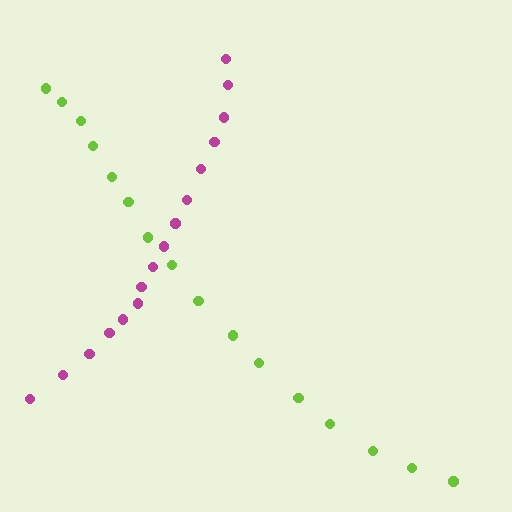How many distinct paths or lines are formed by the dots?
There are 2 distinct paths.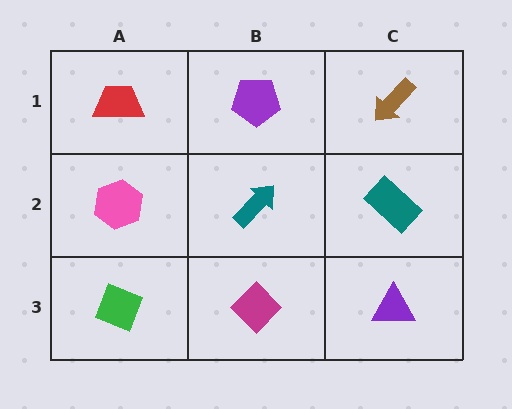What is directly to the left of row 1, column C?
A purple pentagon.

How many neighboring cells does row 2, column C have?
3.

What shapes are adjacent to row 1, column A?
A pink hexagon (row 2, column A), a purple pentagon (row 1, column B).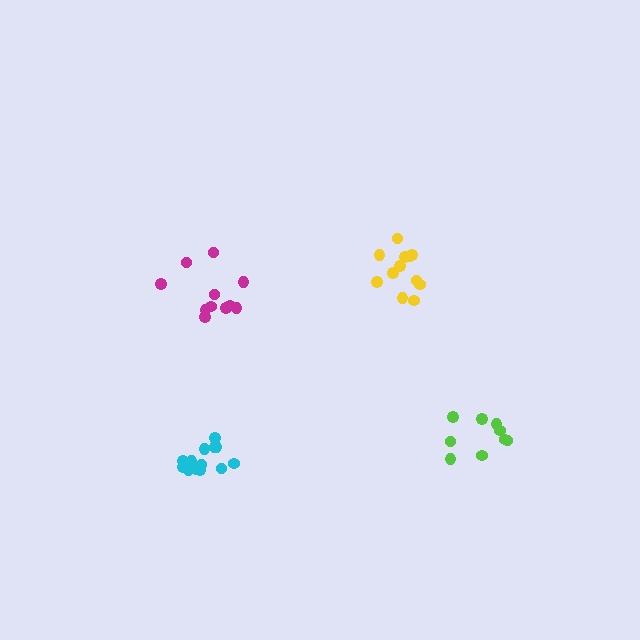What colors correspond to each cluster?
The clusters are colored: magenta, yellow, lime, cyan.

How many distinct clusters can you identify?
There are 4 distinct clusters.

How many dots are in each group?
Group 1: 11 dots, Group 2: 12 dots, Group 3: 9 dots, Group 4: 14 dots (46 total).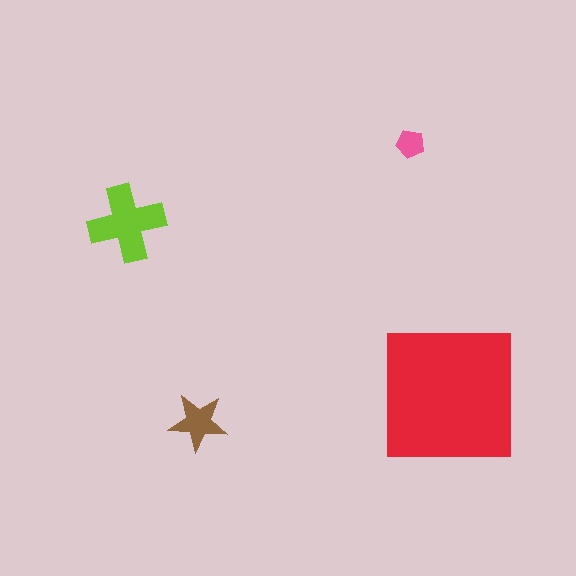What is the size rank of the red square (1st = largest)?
1st.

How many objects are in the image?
There are 4 objects in the image.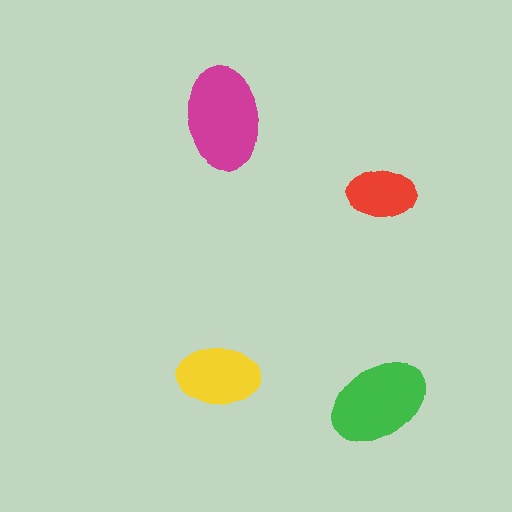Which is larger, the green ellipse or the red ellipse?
The green one.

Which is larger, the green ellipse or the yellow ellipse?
The green one.